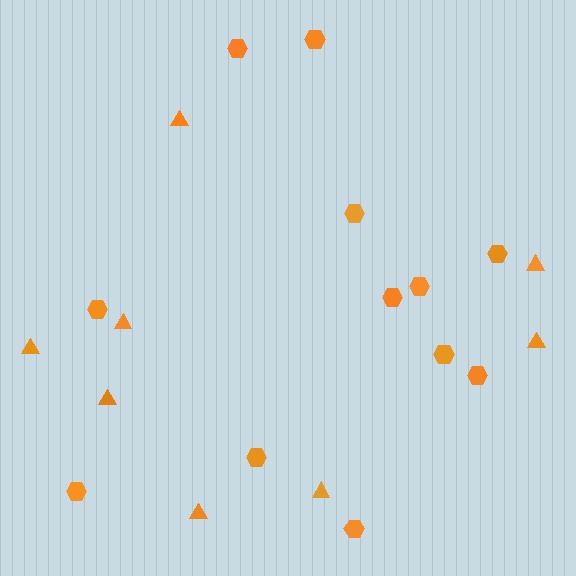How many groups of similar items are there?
There are 2 groups: one group of hexagons (12) and one group of triangles (8).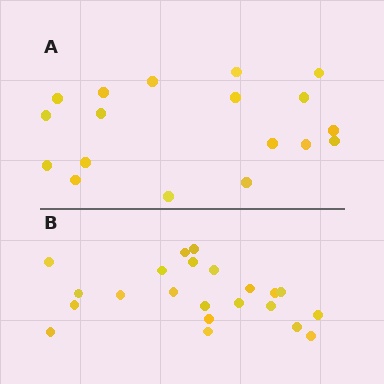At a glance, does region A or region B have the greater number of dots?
Region B (the bottom region) has more dots.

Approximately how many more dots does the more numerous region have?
Region B has about 4 more dots than region A.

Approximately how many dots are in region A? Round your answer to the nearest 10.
About 20 dots. (The exact count is 18, which rounds to 20.)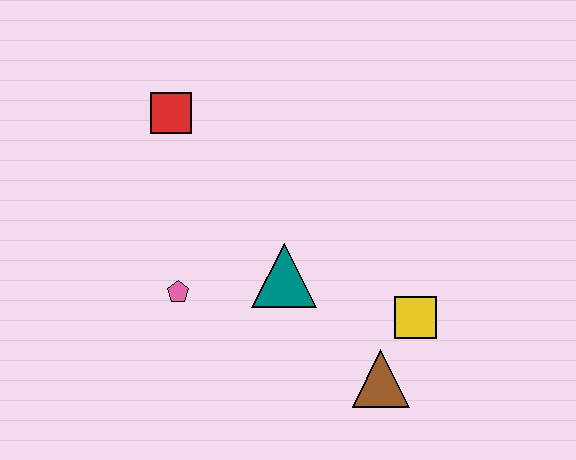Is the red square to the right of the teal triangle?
No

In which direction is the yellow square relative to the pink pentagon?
The yellow square is to the right of the pink pentagon.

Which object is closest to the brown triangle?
The yellow square is closest to the brown triangle.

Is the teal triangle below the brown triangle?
No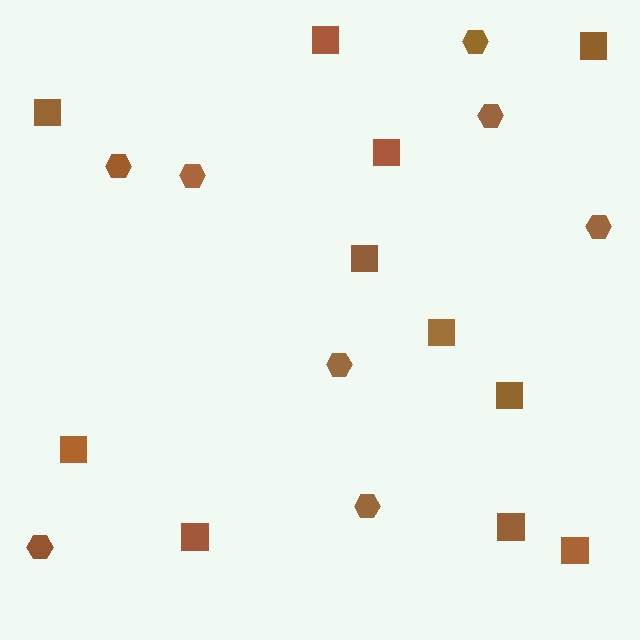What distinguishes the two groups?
There are 2 groups: one group of hexagons (8) and one group of squares (11).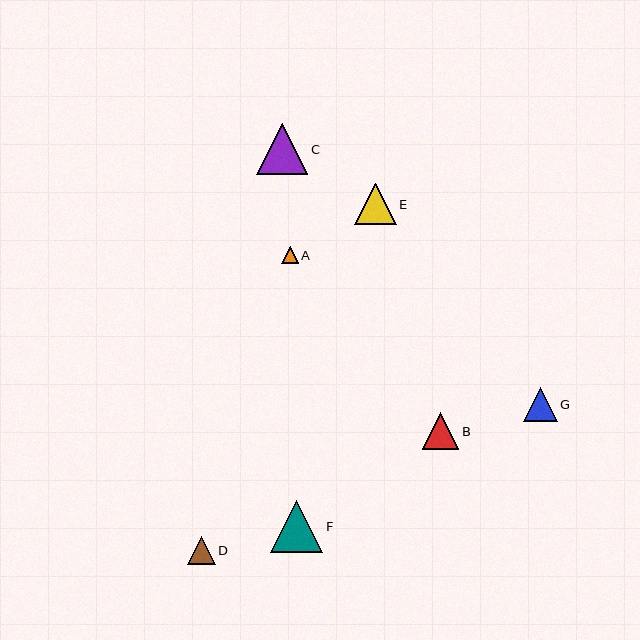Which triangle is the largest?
Triangle F is the largest with a size of approximately 52 pixels.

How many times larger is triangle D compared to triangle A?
Triangle D is approximately 1.7 times the size of triangle A.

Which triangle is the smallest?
Triangle A is the smallest with a size of approximately 16 pixels.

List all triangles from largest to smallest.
From largest to smallest: F, C, E, B, G, D, A.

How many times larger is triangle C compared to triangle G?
Triangle C is approximately 1.5 times the size of triangle G.